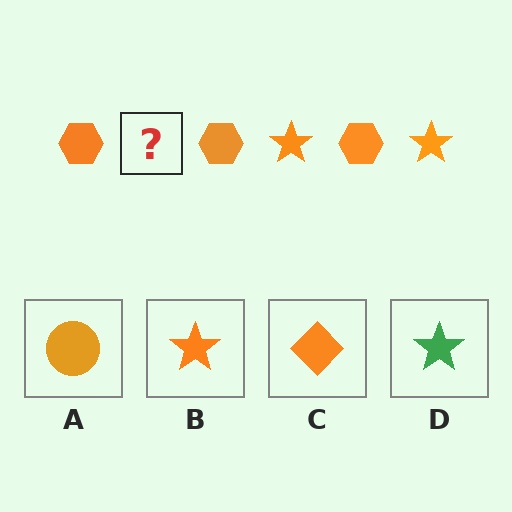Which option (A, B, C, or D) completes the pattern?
B.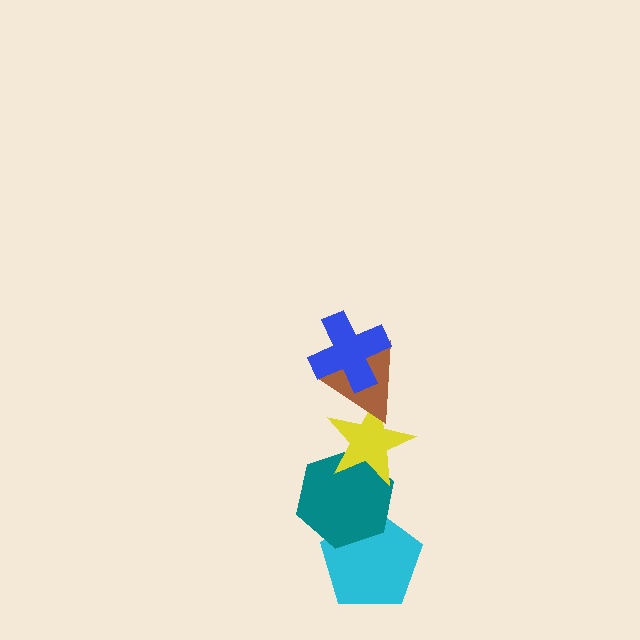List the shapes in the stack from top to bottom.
From top to bottom: the blue cross, the brown triangle, the yellow star, the teal hexagon, the cyan pentagon.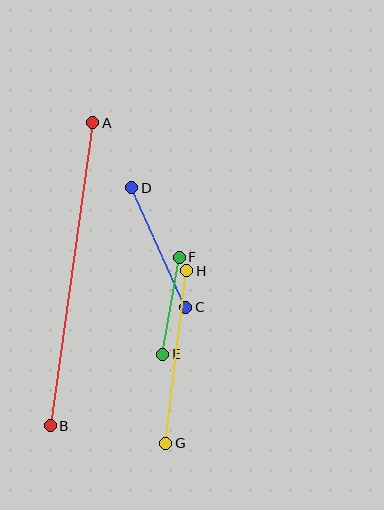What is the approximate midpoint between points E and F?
The midpoint is at approximately (171, 306) pixels.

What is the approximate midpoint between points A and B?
The midpoint is at approximately (72, 274) pixels.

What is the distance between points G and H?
The distance is approximately 174 pixels.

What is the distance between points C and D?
The distance is approximately 131 pixels.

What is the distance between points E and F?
The distance is approximately 99 pixels.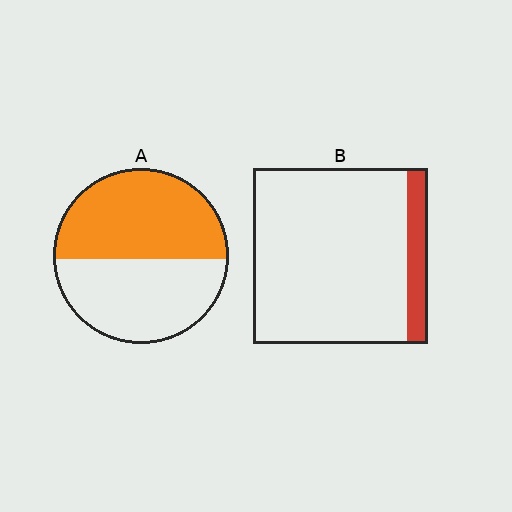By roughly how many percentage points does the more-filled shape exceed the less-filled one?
By roughly 40 percentage points (A over B).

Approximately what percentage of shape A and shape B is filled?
A is approximately 50% and B is approximately 10%.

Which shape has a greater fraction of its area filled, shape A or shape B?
Shape A.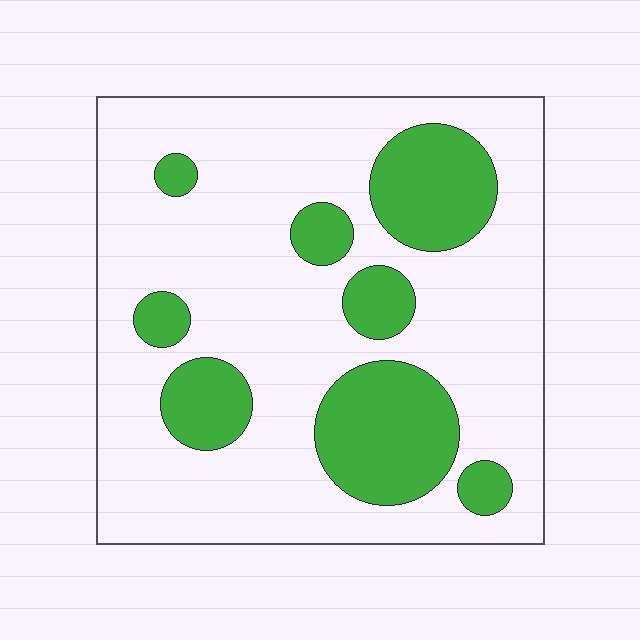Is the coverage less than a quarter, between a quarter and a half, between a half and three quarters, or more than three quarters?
Between a quarter and a half.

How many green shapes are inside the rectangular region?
8.